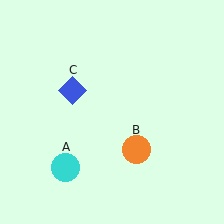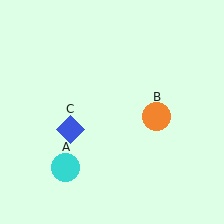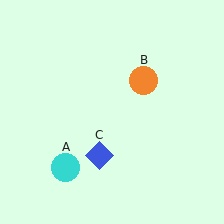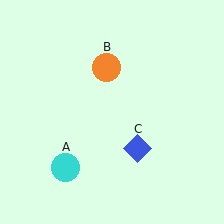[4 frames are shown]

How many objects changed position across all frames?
2 objects changed position: orange circle (object B), blue diamond (object C).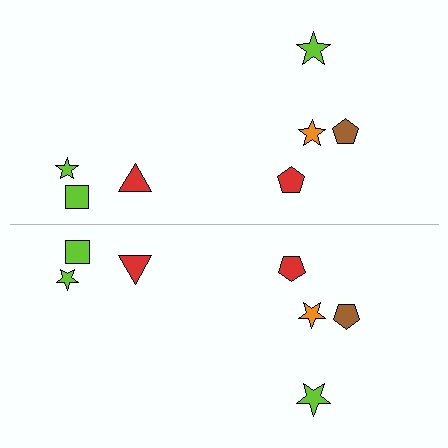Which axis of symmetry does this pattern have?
The pattern has a horizontal axis of symmetry running through the center of the image.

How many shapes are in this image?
There are 14 shapes in this image.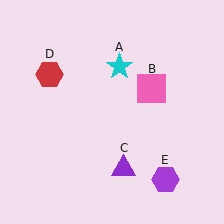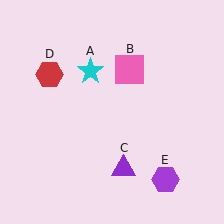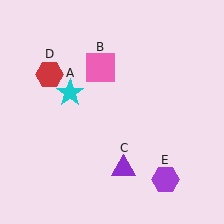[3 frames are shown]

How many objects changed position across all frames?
2 objects changed position: cyan star (object A), pink square (object B).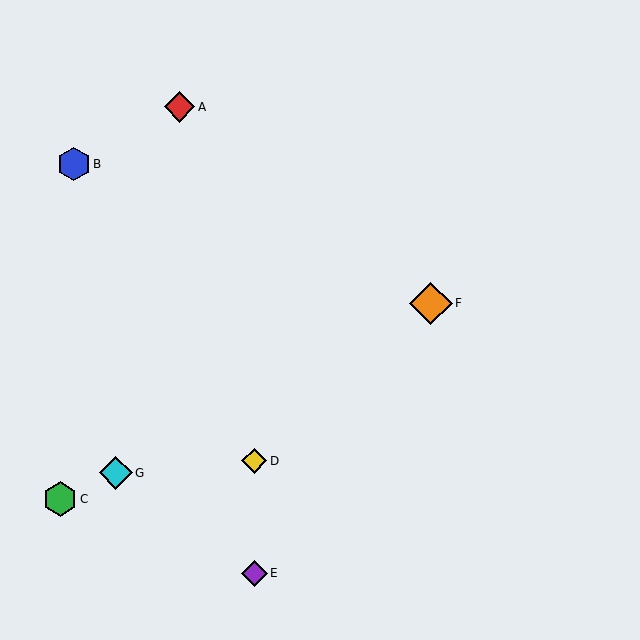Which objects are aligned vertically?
Objects D, E are aligned vertically.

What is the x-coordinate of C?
Object C is at x≈60.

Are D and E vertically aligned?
Yes, both are at x≈254.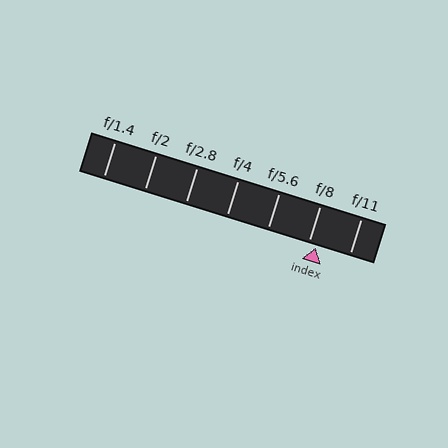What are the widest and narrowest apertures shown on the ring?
The widest aperture shown is f/1.4 and the narrowest is f/11.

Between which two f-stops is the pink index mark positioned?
The index mark is between f/8 and f/11.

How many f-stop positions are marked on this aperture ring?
There are 7 f-stop positions marked.